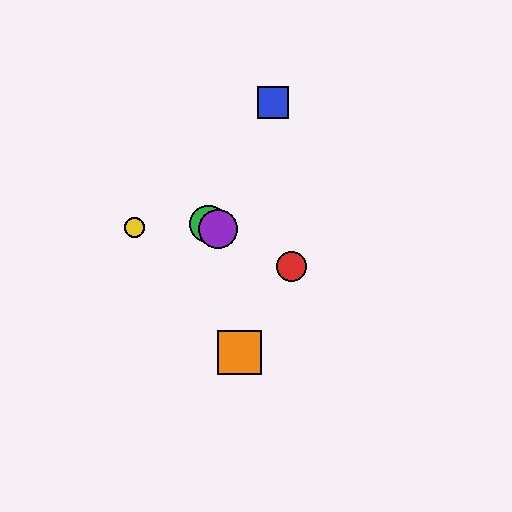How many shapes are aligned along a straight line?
3 shapes (the red circle, the green circle, the purple circle) are aligned along a straight line.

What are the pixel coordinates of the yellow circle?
The yellow circle is at (135, 227).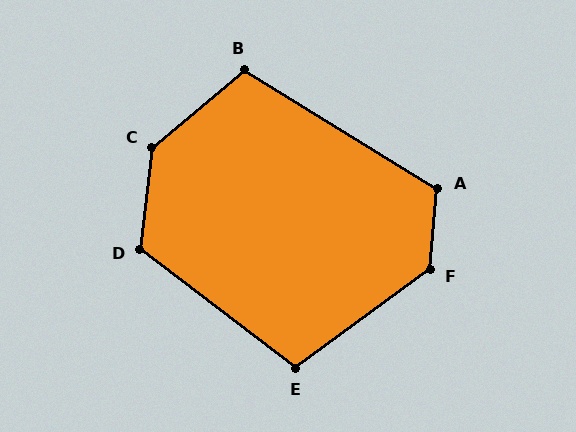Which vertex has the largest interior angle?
C, at approximately 137 degrees.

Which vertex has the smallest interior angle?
E, at approximately 107 degrees.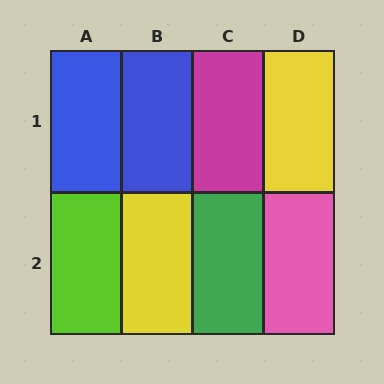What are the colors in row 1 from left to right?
Blue, blue, magenta, yellow.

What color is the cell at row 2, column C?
Green.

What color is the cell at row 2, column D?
Pink.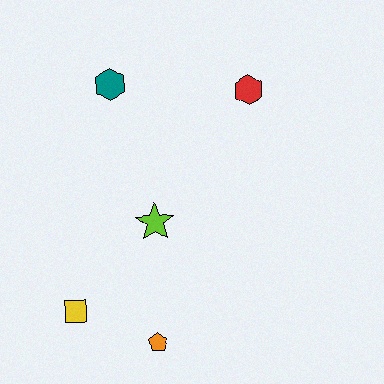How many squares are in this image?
There is 1 square.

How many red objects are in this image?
There is 1 red object.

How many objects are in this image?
There are 5 objects.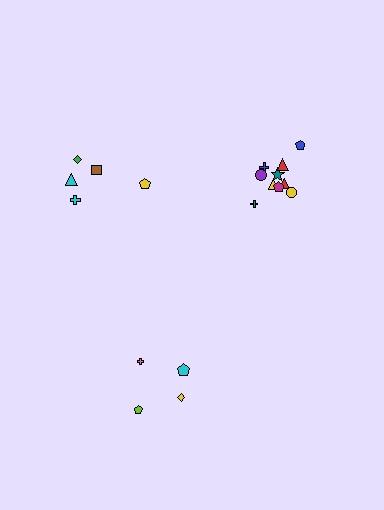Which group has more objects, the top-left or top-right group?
The top-right group.